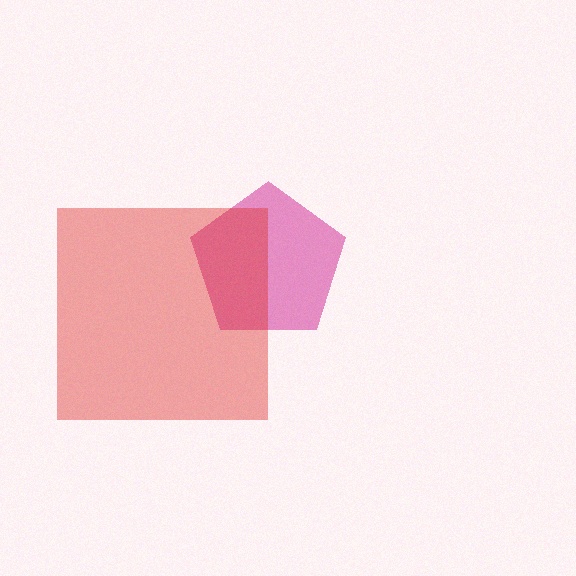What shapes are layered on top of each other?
The layered shapes are: a pink pentagon, a red square.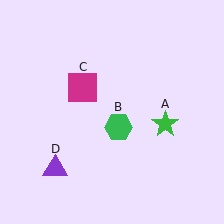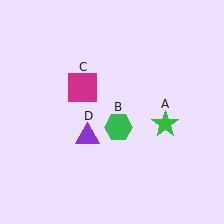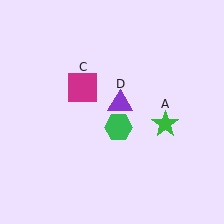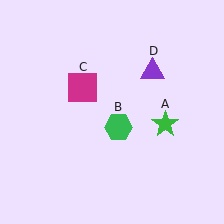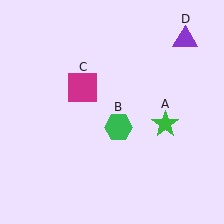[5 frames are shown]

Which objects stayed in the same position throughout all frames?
Green star (object A) and green hexagon (object B) and magenta square (object C) remained stationary.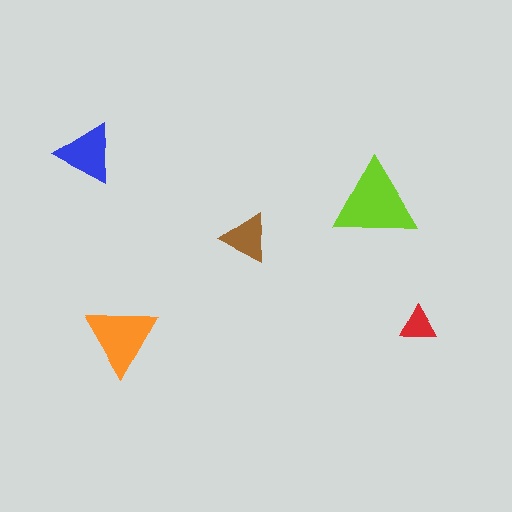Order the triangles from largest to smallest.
the lime one, the orange one, the blue one, the brown one, the red one.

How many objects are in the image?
There are 5 objects in the image.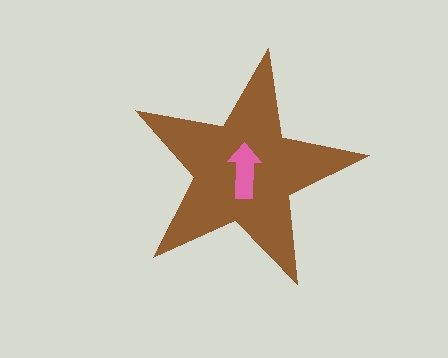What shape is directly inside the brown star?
The pink arrow.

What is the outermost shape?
The brown star.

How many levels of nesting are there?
2.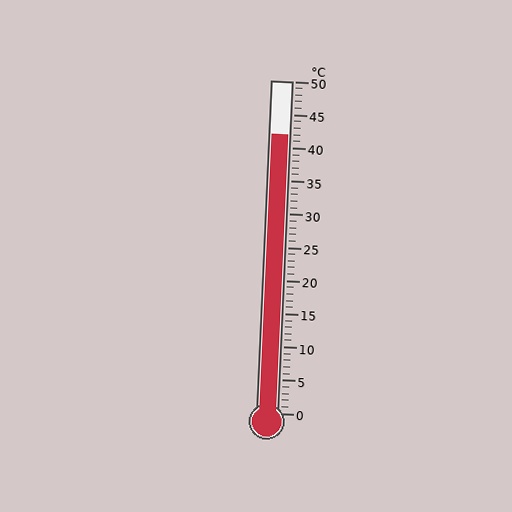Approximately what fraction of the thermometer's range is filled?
The thermometer is filled to approximately 85% of its range.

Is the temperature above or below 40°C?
The temperature is above 40°C.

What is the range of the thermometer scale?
The thermometer scale ranges from 0°C to 50°C.